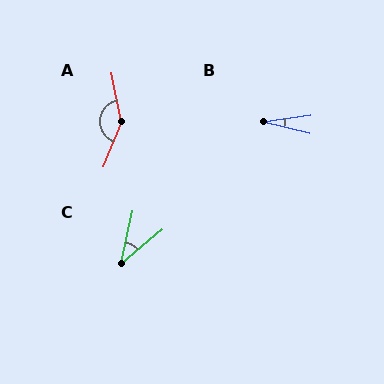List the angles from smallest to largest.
B (22°), C (38°), A (148°).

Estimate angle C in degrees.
Approximately 38 degrees.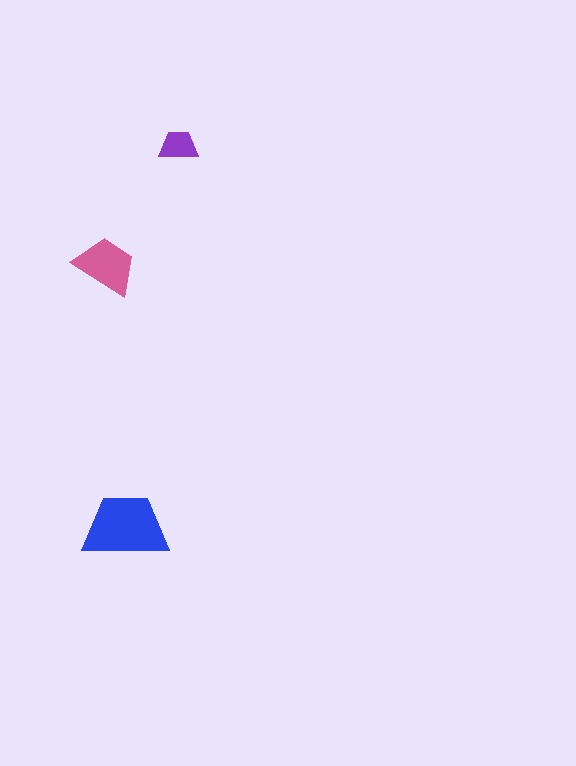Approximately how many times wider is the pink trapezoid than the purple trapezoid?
About 1.5 times wider.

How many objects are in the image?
There are 3 objects in the image.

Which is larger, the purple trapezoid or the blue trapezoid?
The blue one.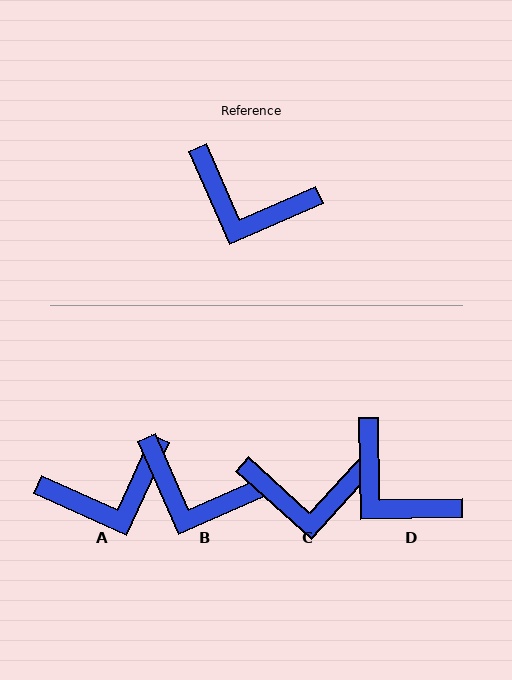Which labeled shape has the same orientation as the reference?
B.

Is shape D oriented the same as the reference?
No, it is off by about 23 degrees.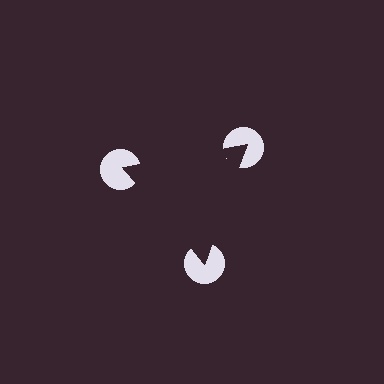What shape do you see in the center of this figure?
An illusory triangle — its edges are inferred from the aligned wedge cuts in the pac-man discs, not physically drawn.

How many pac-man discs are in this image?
There are 3 — one at each vertex of the illusory triangle.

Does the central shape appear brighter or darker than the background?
It typically appears slightly darker than the background, even though no actual brightness change is drawn.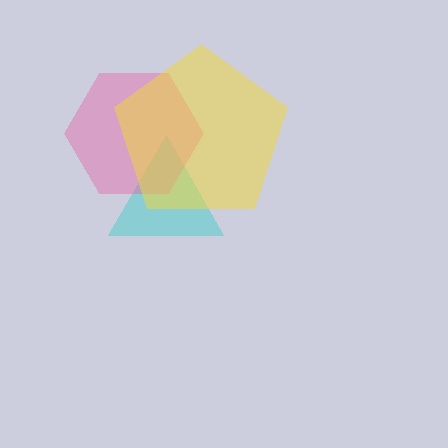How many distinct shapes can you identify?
There are 3 distinct shapes: a cyan triangle, a pink hexagon, a yellow pentagon.